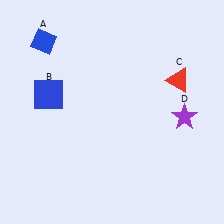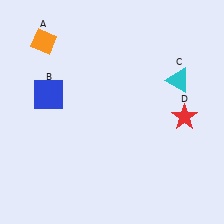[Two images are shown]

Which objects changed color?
A changed from blue to orange. C changed from red to cyan. D changed from purple to red.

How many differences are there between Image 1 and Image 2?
There are 3 differences between the two images.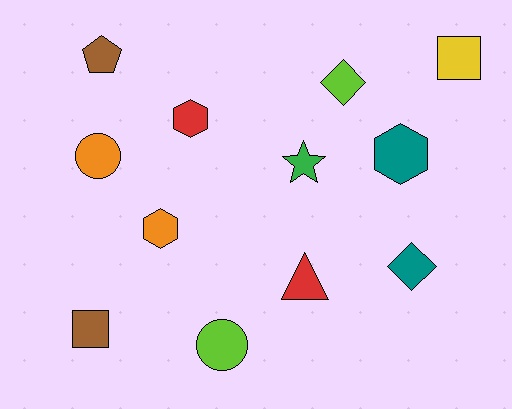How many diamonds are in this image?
There are 2 diamonds.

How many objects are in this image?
There are 12 objects.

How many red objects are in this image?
There are 2 red objects.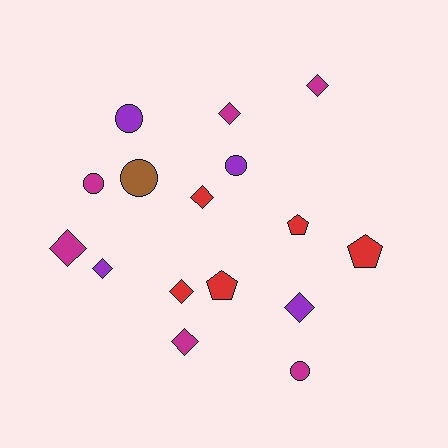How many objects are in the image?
There are 16 objects.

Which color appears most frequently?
Magenta, with 6 objects.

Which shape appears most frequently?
Diamond, with 8 objects.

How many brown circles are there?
There is 1 brown circle.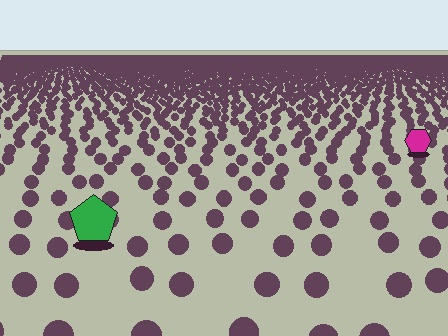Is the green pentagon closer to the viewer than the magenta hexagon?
Yes. The green pentagon is closer — you can tell from the texture gradient: the ground texture is coarser near it.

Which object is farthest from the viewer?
The magenta hexagon is farthest from the viewer. It appears smaller and the ground texture around it is denser.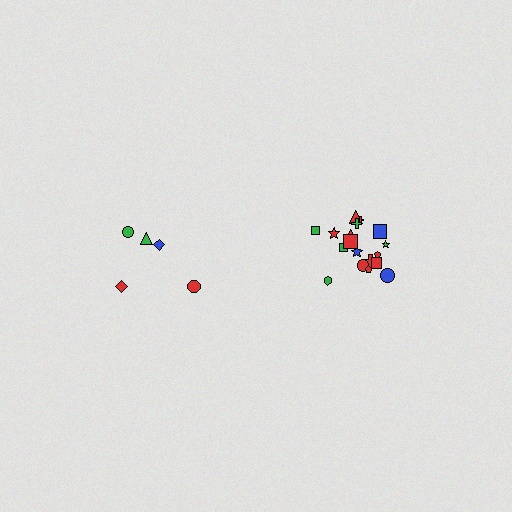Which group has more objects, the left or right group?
The right group.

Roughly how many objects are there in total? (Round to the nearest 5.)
Roughly 25 objects in total.